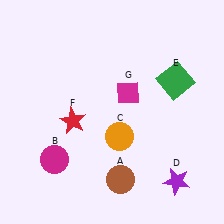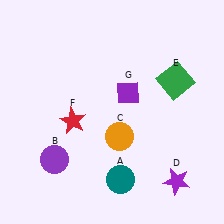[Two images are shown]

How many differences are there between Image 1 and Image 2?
There are 3 differences between the two images.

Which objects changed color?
A changed from brown to teal. B changed from magenta to purple. G changed from magenta to purple.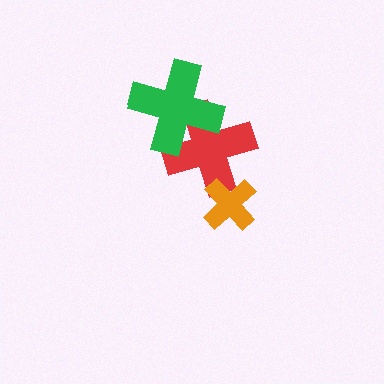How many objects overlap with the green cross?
1 object overlaps with the green cross.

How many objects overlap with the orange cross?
1 object overlaps with the orange cross.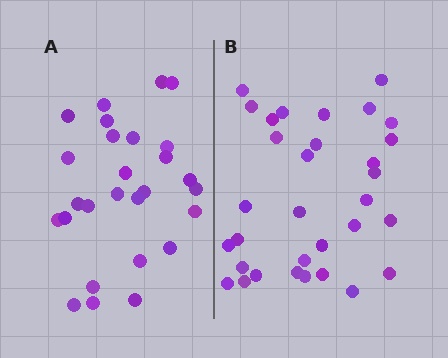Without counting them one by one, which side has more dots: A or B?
Region B (the right region) has more dots.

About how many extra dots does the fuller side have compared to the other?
Region B has about 5 more dots than region A.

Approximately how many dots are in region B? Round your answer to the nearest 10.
About 30 dots. (The exact count is 32, which rounds to 30.)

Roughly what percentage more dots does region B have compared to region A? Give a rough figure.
About 20% more.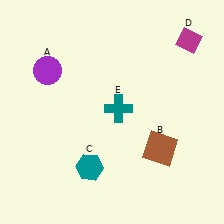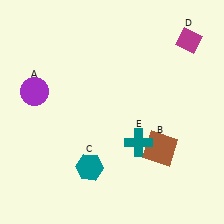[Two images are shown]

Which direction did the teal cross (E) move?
The teal cross (E) moved down.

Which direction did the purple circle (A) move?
The purple circle (A) moved down.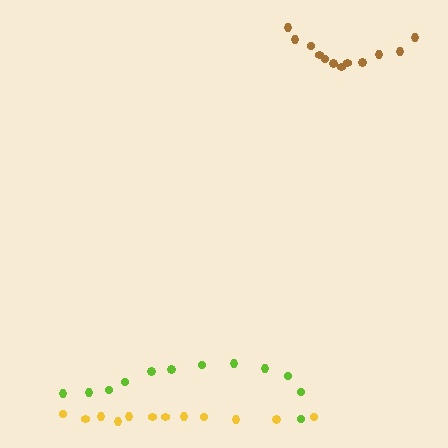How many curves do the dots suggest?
There are 3 distinct paths.